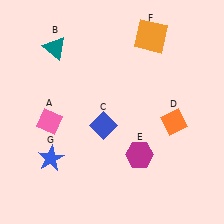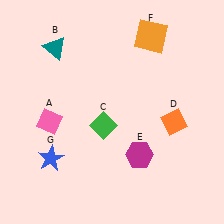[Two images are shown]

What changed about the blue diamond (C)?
In Image 1, C is blue. In Image 2, it changed to green.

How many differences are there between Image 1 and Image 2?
There is 1 difference between the two images.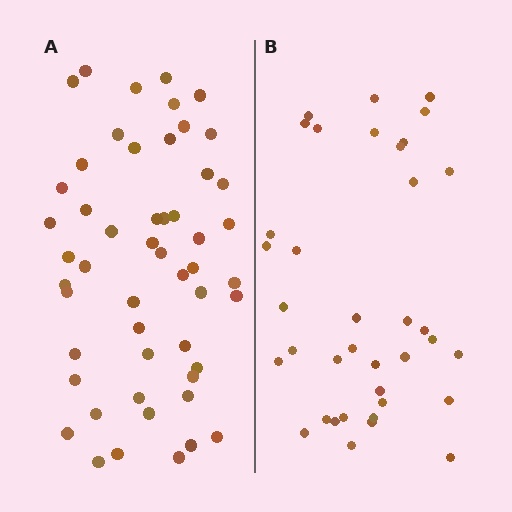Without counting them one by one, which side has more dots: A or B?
Region A (the left region) has more dots.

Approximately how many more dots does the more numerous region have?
Region A has approximately 15 more dots than region B.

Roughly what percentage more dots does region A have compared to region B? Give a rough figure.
About 40% more.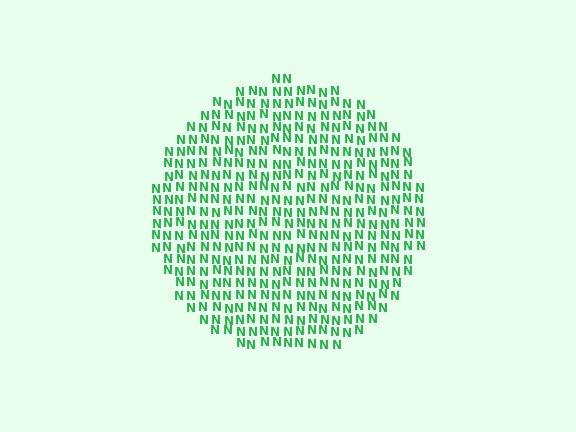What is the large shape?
The large shape is a circle.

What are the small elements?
The small elements are letter N's.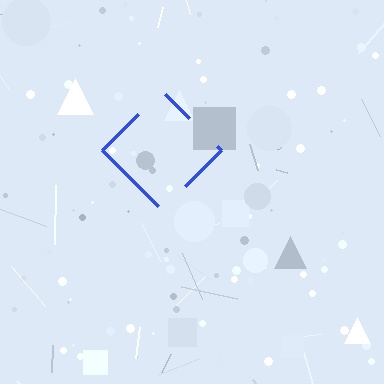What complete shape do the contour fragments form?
The contour fragments form a diamond.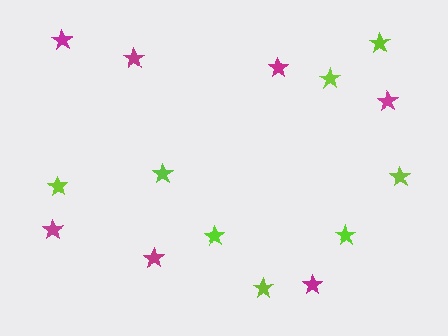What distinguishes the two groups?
There are 2 groups: one group of lime stars (8) and one group of magenta stars (7).